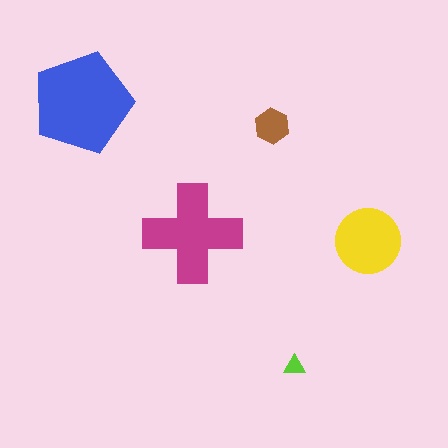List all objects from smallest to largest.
The lime triangle, the brown hexagon, the yellow circle, the magenta cross, the blue pentagon.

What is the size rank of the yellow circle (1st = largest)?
3rd.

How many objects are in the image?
There are 5 objects in the image.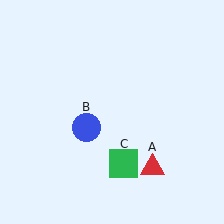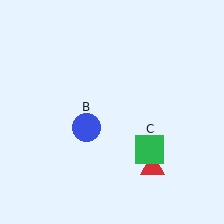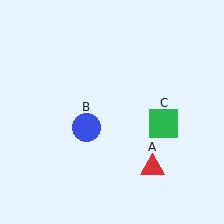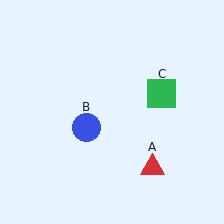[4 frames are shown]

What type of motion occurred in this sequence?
The green square (object C) rotated counterclockwise around the center of the scene.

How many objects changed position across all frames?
1 object changed position: green square (object C).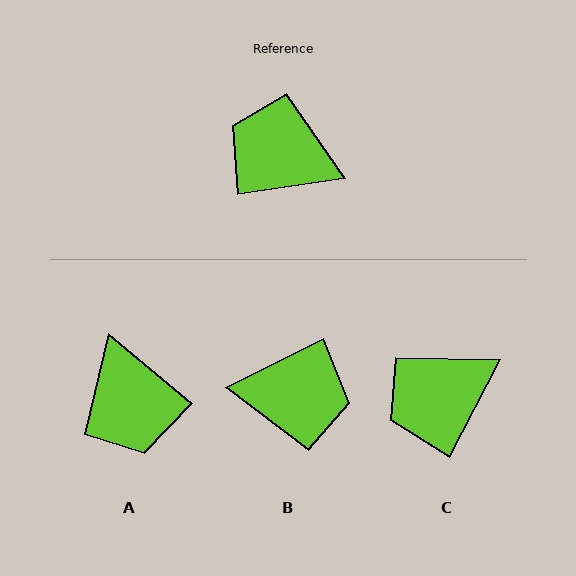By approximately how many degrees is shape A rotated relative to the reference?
Approximately 132 degrees counter-clockwise.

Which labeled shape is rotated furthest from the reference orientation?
B, about 162 degrees away.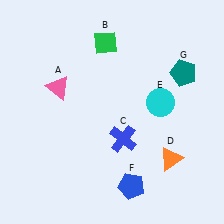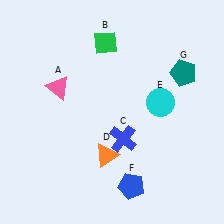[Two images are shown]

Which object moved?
The orange triangle (D) moved left.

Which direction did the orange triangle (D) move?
The orange triangle (D) moved left.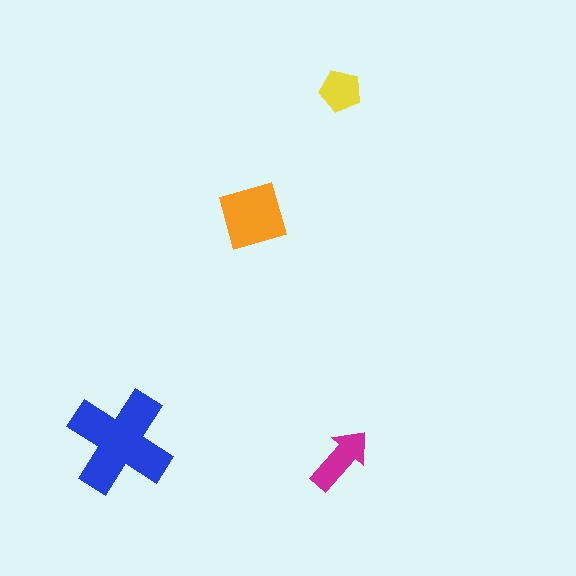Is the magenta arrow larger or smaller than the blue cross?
Smaller.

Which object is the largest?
The blue cross.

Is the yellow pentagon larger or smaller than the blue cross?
Smaller.